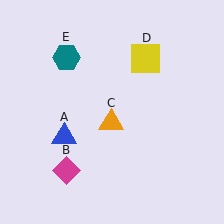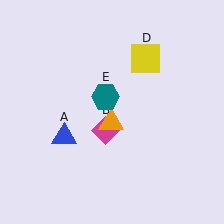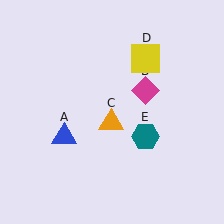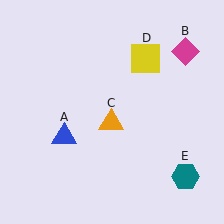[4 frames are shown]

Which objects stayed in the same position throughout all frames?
Blue triangle (object A) and orange triangle (object C) and yellow square (object D) remained stationary.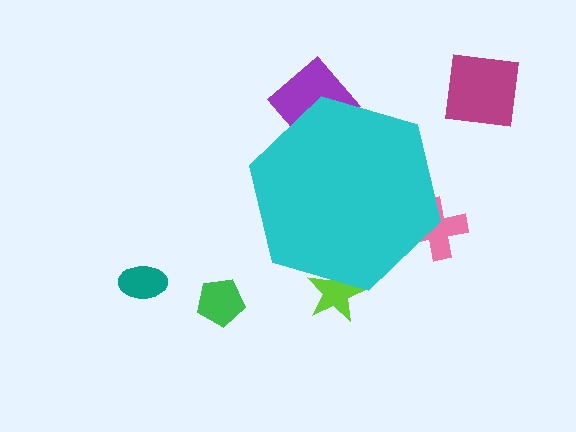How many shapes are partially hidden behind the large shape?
3 shapes are partially hidden.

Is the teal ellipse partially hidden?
No, the teal ellipse is fully visible.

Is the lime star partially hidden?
Yes, the lime star is partially hidden behind the cyan hexagon.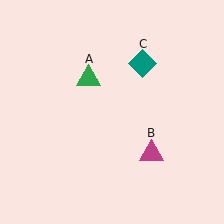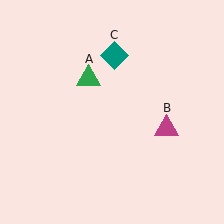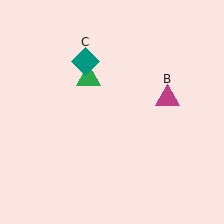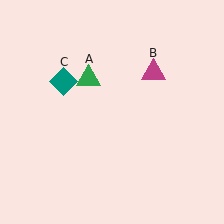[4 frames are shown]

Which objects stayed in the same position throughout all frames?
Green triangle (object A) remained stationary.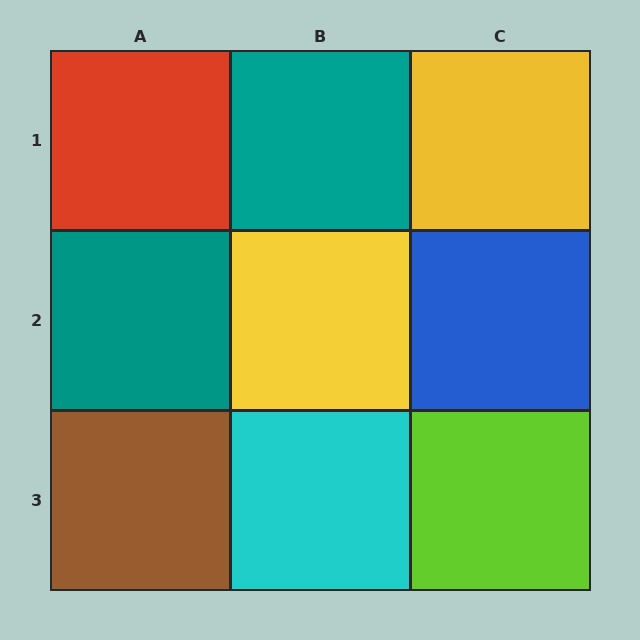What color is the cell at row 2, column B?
Yellow.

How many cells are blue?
1 cell is blue.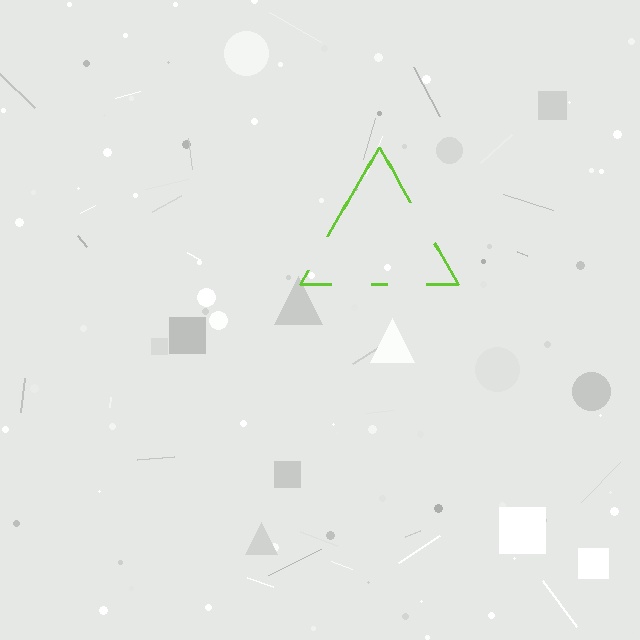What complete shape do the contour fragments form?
The contour fragments form a triangle.